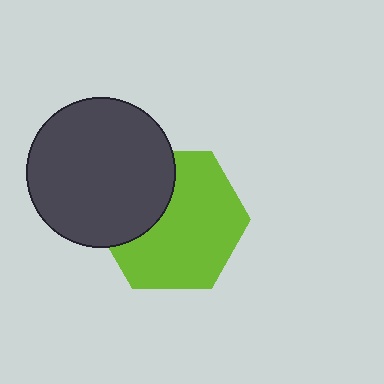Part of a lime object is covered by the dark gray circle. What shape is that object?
It is a hexagon.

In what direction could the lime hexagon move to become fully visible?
The lime hexagon could move toward the lower-right. That would shift it out from behind the dark gray circle entirely.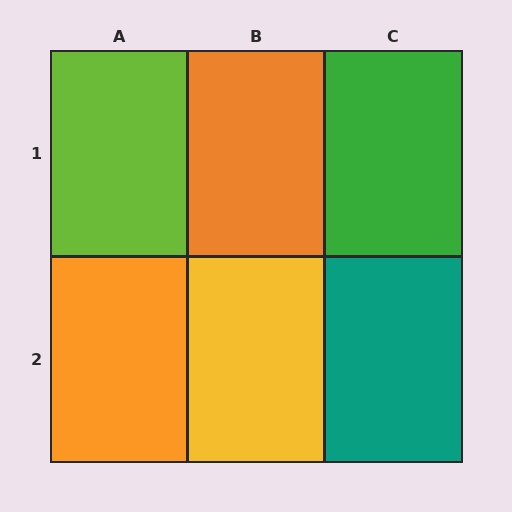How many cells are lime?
1 cell is lime.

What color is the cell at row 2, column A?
Orange.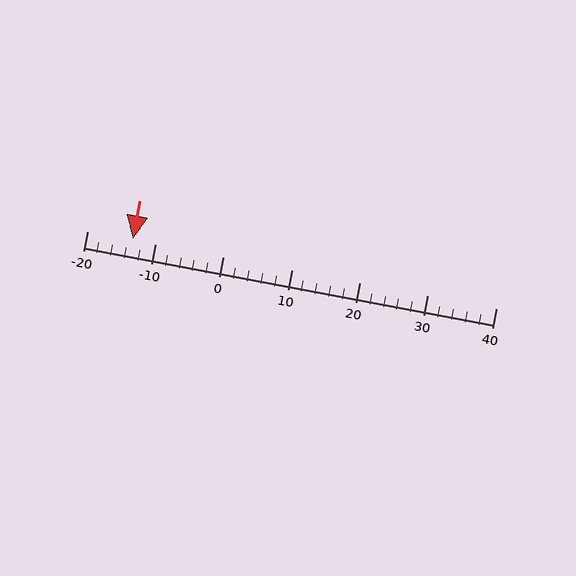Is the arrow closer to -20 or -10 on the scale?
The arrow is closer to -10.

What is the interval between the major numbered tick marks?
The major tick marks are spaced 10 units apart.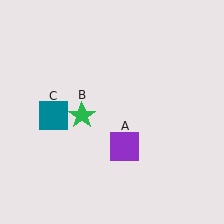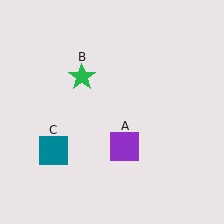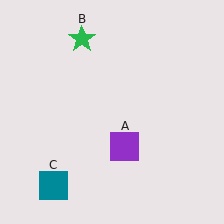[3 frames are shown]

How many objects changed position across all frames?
2 objects changed position: green star (object B), teal square (object C).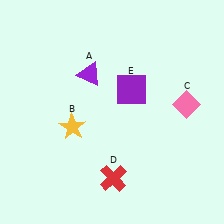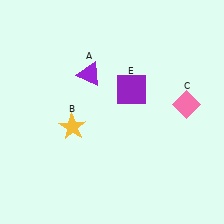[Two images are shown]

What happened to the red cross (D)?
The red cross (D) was removed in Image 2. It was in the bottom-right area of Image 1.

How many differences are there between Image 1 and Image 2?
There is 1 difference between the two images.